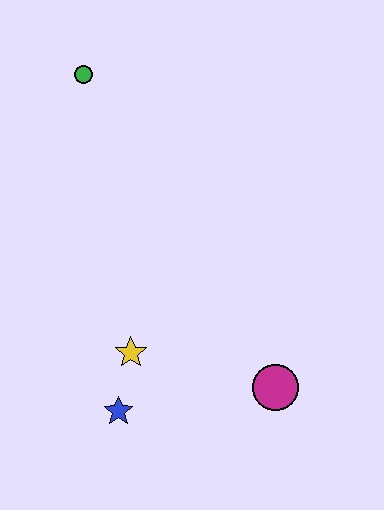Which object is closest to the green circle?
The yellow star is closest to the green circle.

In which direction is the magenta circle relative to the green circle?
The magenta circle is below the green circle.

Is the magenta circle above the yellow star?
No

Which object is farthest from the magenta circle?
The green circle is farthest from the magenta circle.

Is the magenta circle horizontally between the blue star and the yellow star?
No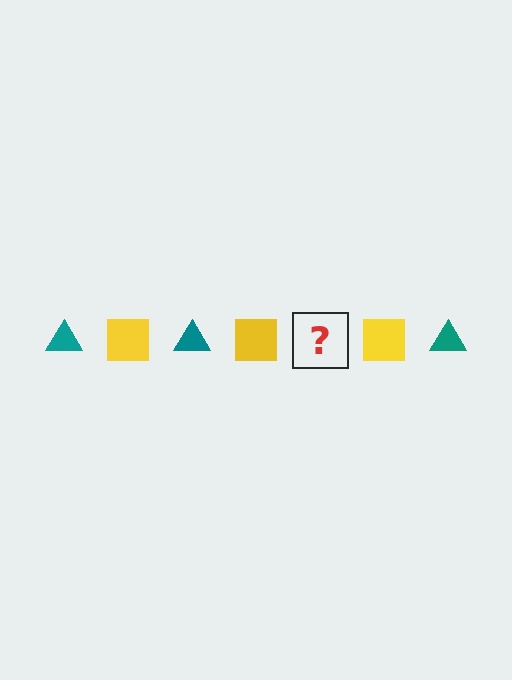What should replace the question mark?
The question mark should be replaced with a teal triangle.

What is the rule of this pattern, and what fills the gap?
The rule is that the pattern alternates between teal triangle and yellow square. The gap should be filled with a teal triangle.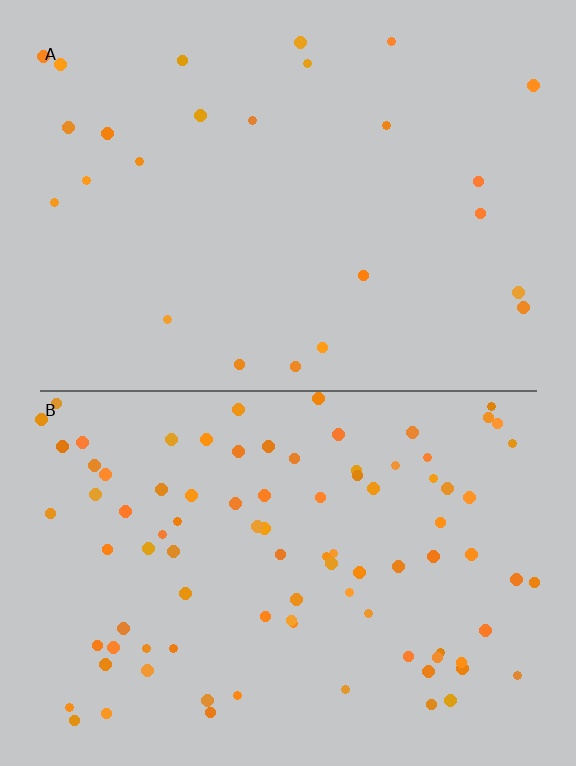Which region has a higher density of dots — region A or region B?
B (the bottom).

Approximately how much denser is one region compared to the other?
Approximately 3.7× — region B over region A.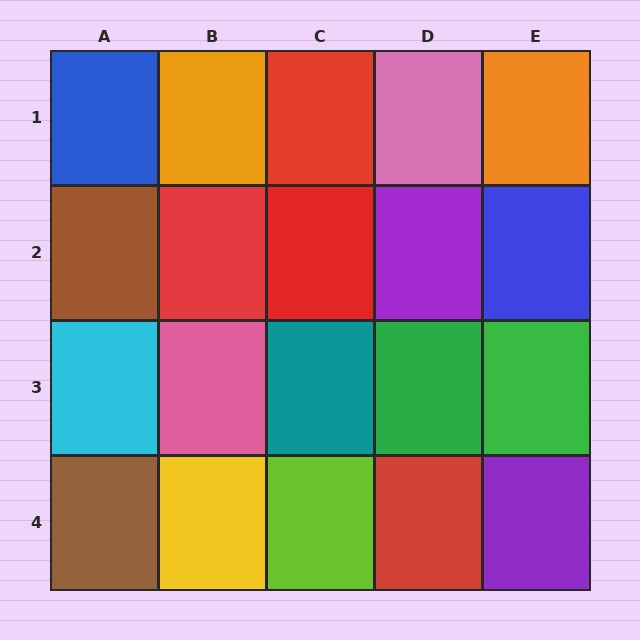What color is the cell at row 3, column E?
Green.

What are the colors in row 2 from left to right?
Brown, red, red, purple, blue.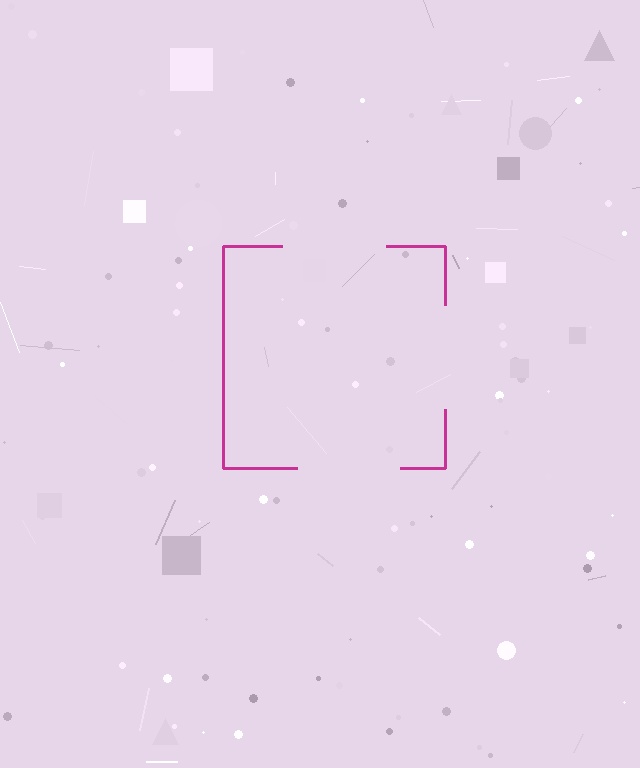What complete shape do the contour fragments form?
The contour fragments form a square.